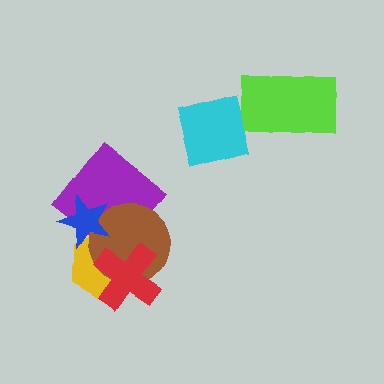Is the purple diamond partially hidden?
Yes, it is partially covered by another shape.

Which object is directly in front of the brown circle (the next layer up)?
The blue star is directly in front of the brown circle.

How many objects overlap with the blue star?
3 objects overlap with the blue star.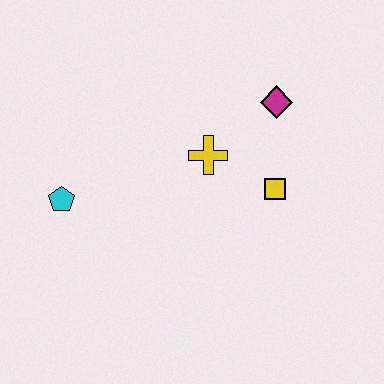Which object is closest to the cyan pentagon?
The yellow cross is closest to the cyan pentagon.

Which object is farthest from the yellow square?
The cyan pentagon is farthest from the yellow square.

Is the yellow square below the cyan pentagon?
No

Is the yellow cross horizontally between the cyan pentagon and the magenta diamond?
Yes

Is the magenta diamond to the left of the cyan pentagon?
No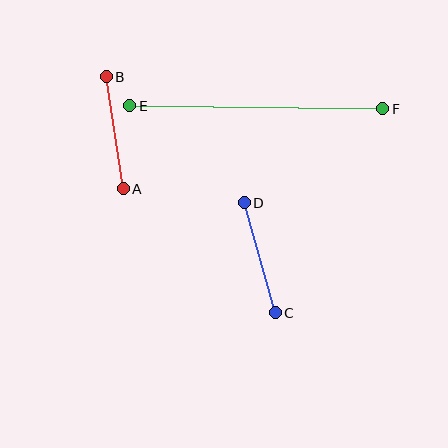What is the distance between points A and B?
The distance is approximately 113 pixels.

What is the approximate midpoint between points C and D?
The midpoint is at approximately (260, 258) pixels.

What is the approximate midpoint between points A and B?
The midpoint is at approximately (115, 133) pixels.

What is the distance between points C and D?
The distance is approximately 115 pixels.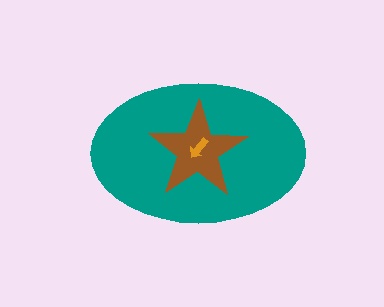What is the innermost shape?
The orange arrow.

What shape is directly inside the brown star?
The orange arrow.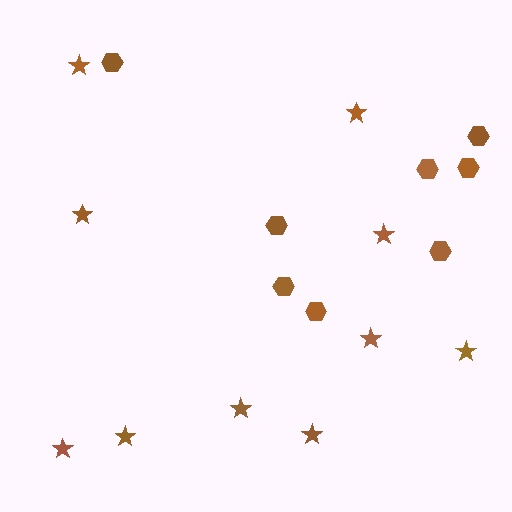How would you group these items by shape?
There are 2 groups: one group of hexagons (8) and one group of stars (10).